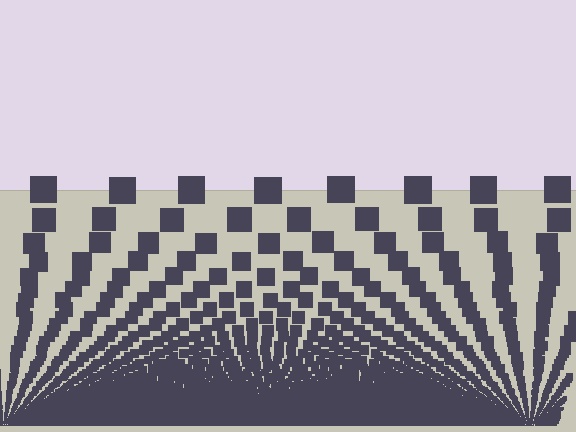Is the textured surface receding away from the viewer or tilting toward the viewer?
The surface appears to tilt toward the viewer. Texture elements get larger and sparser toward the top.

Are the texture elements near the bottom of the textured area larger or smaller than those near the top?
Smaller. The gradient is inverted — elements near the bottom are smaller and denser.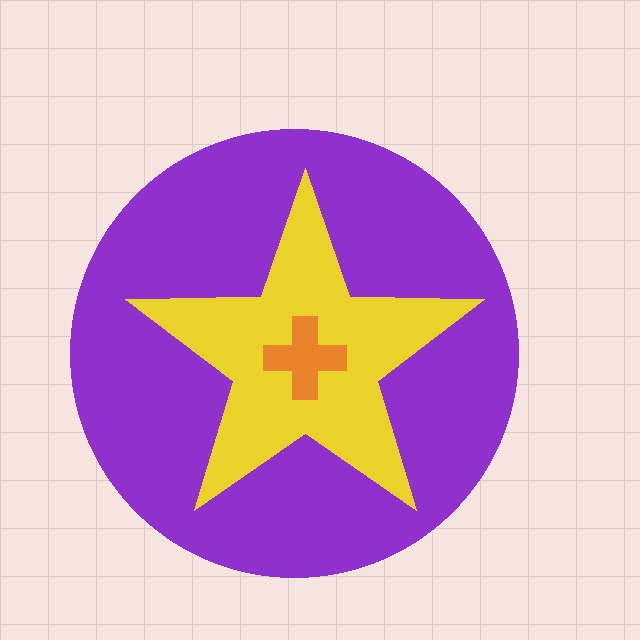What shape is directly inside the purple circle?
The yellow star.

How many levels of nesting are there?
3.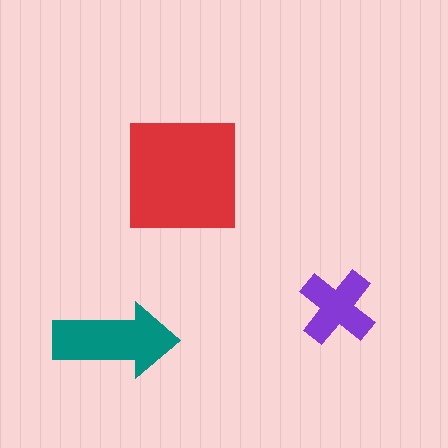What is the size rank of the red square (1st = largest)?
1st.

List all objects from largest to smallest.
The red square, the teal arrow, the purple cross.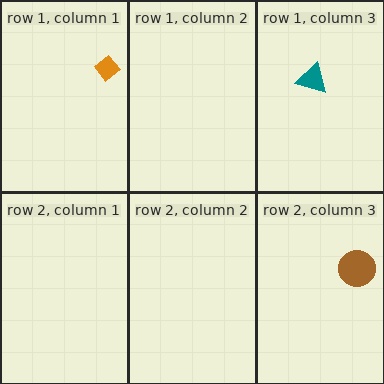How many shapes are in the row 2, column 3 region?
1.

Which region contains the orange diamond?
The row 1, column 1 region.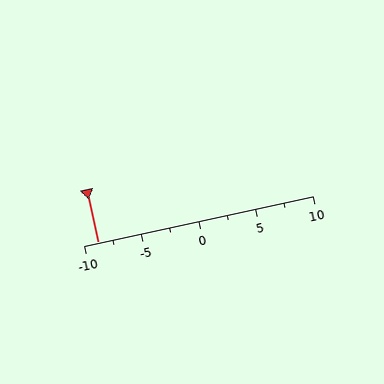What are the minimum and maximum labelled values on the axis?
The axis runs from -10 to 10.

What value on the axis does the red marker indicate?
The marker indicates approximately -8.8.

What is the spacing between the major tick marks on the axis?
The major ticks are spaced 5 apart.